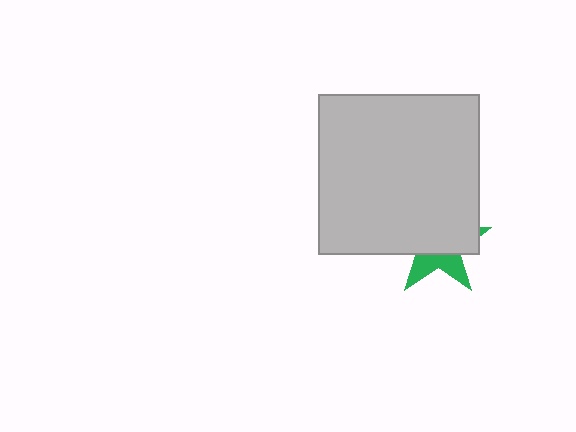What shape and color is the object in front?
The object in front is a light gray square.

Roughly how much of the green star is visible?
A small part of it is visible (roughly 34%).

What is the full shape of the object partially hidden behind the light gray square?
The partially hidden object is a green star.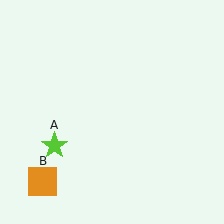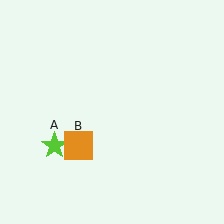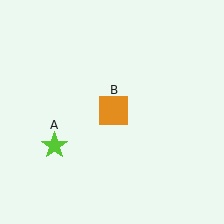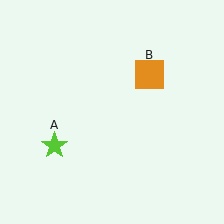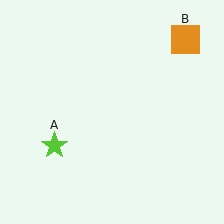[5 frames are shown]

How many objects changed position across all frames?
1 object changed position: orange square (object B).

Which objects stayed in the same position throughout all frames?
Lime star (object A) remained stationary.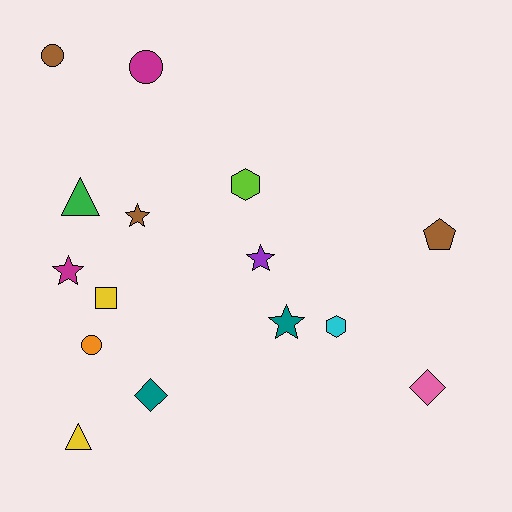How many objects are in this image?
There are 15 objects.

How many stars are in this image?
There are 4 stars.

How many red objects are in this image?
There are no red objects.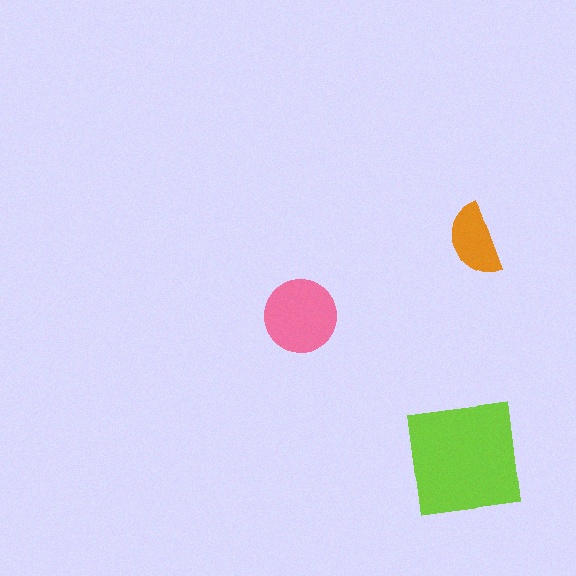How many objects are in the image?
There are 3 objects in the image.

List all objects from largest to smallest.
The lime square, the pink circle, the orange semicircle.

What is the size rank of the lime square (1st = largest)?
1st.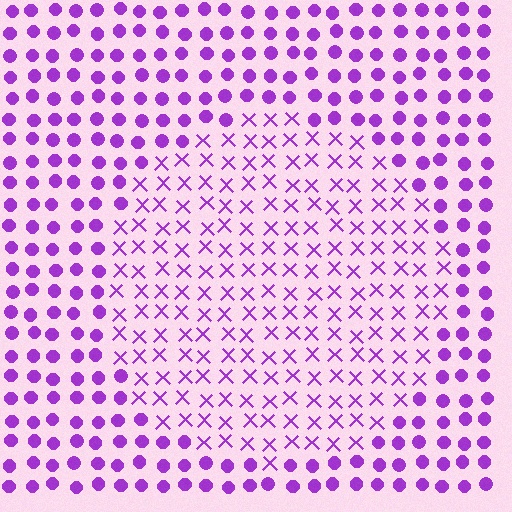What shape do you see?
I see a circle.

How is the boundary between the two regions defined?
The boundary is defined by a change in element shape: X marks inside vs. circles outside. All elements share the same color and spacing.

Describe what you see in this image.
The image is filled with small purple elements arranged in a uniform grid. A circle-shaped region contains X marks, while the surrounding area contains circles. The boundary is defined purely by the change in element shape.